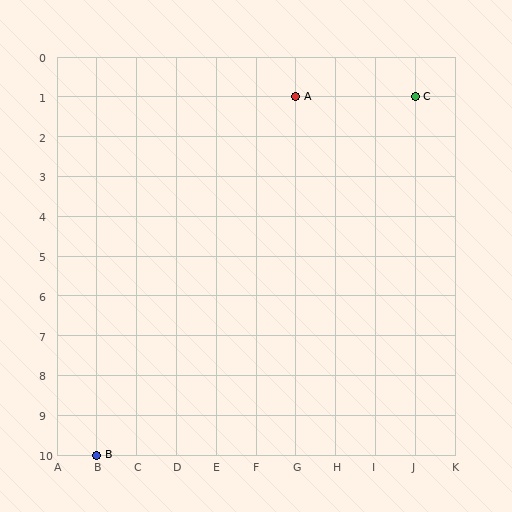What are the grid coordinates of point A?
Point A is at grid coordinates (G, 1).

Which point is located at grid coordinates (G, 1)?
Point A is at (G, 1).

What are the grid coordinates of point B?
Point B is at grid coordinates (B, 10).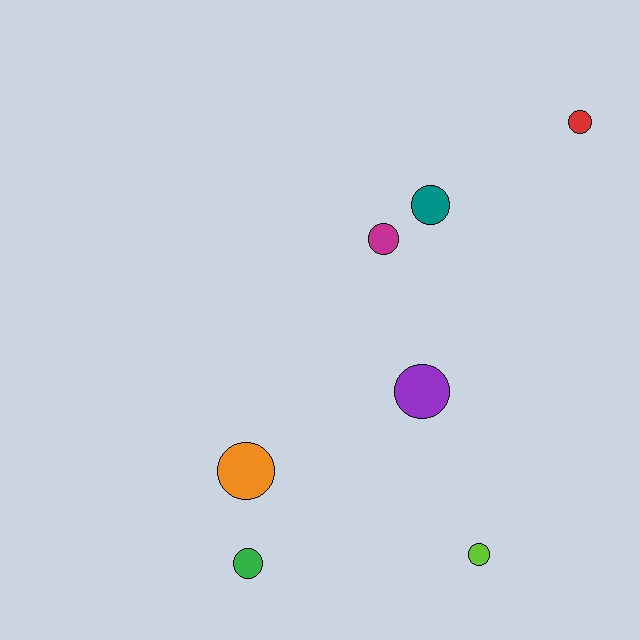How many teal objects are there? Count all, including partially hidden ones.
There is 1 teal object.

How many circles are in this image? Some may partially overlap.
There are 7 circles.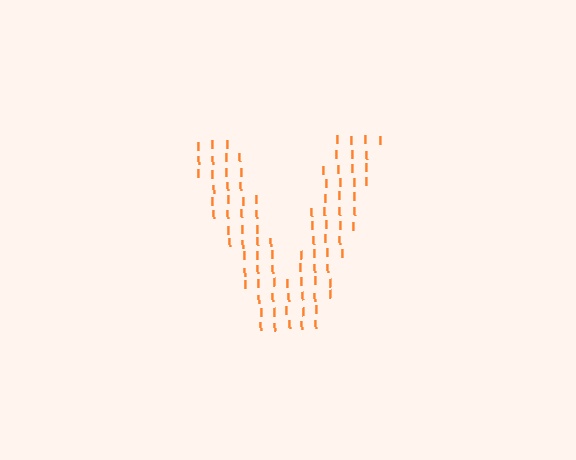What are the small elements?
The small elements are letter I's.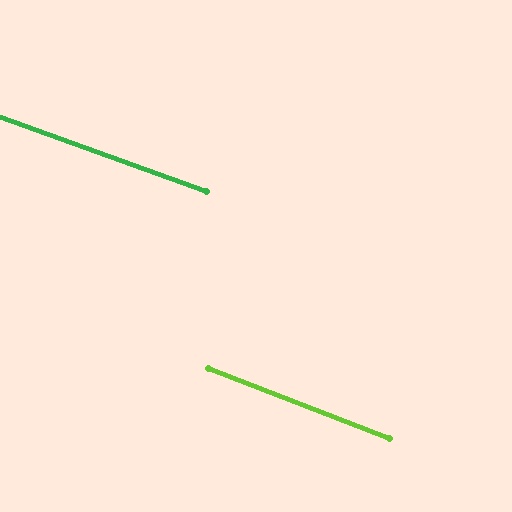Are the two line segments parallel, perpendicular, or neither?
Parallel — their directions differ by only 1.5°.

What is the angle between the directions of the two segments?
Approximately 1 degree.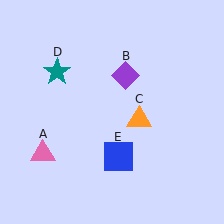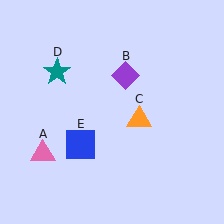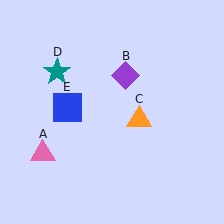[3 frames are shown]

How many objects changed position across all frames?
1 object changed position: blue square (object E).